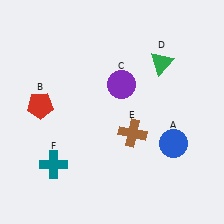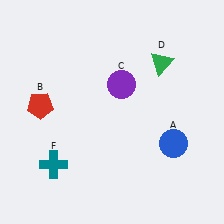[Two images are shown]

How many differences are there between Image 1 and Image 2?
There is 1 difference between the two images.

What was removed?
The brown cross (E) was removed in Image 2.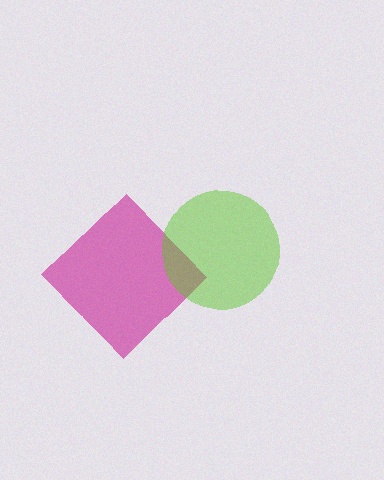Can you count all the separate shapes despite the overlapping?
Yes, there are 2 separate shapes.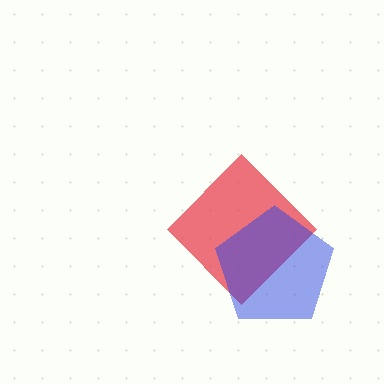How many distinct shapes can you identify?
There are 2 distinct shapes: a red diamond, a blue pentagon.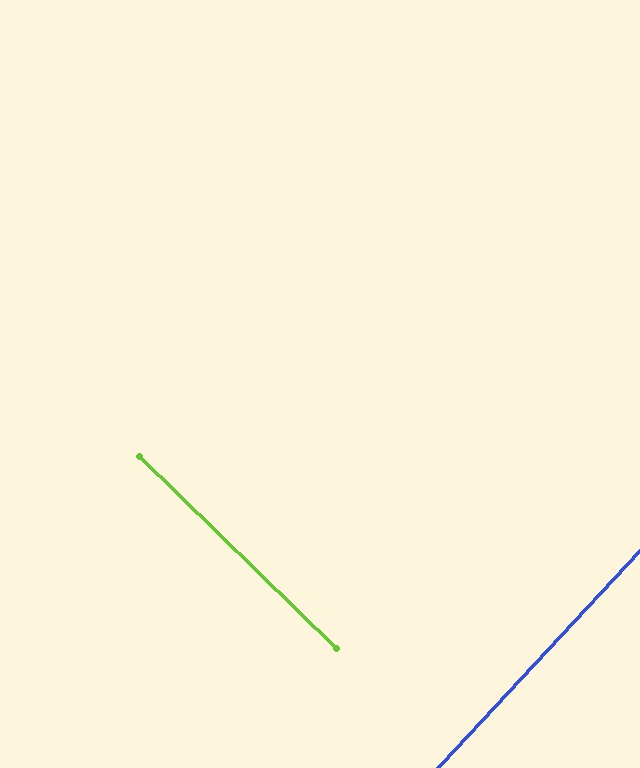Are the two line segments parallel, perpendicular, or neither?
Perpendicular — they meet at approximately 89°.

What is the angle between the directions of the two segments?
Approximately 89 degrees.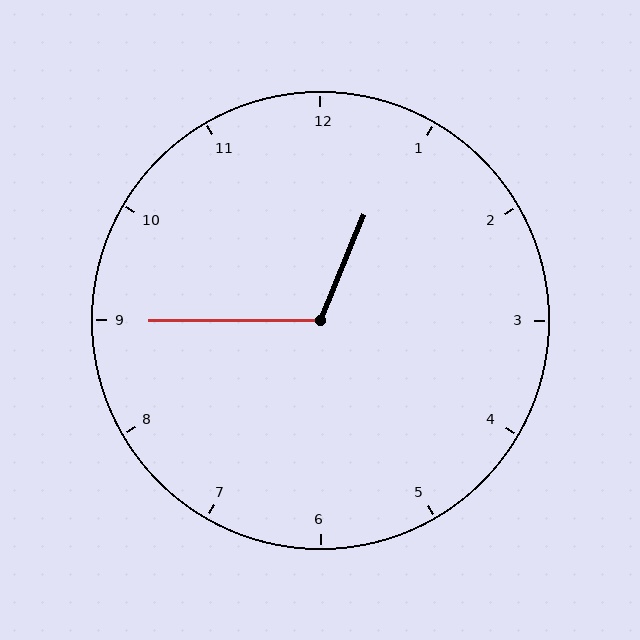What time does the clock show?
12:45.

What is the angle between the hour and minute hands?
Approximately 112 degrees.